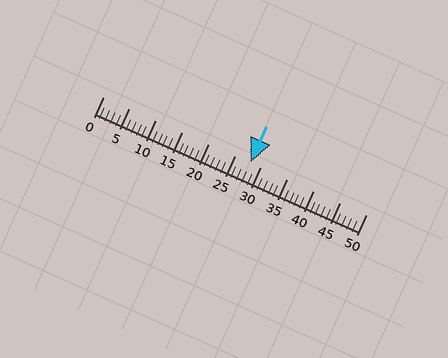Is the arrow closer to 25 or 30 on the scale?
The arrow is closer to 30.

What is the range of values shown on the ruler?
The ruler shows values from 0 to 50.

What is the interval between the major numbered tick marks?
The major tick marks are spaced 5 units apart.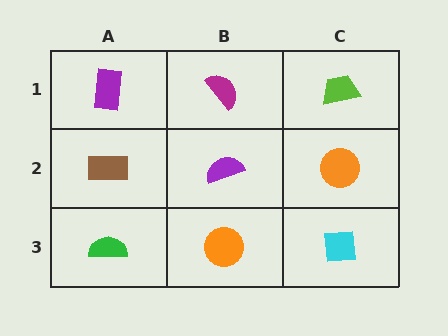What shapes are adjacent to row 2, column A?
A purple rectangle (row 1, column A), a green semicircle (row 3, column A), a purple semicircle (row 2, column B).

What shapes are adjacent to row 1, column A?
A brown rectangle (row 2, column A), a magenta semicircle (row 1, column B).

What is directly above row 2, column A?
A purple rectangle.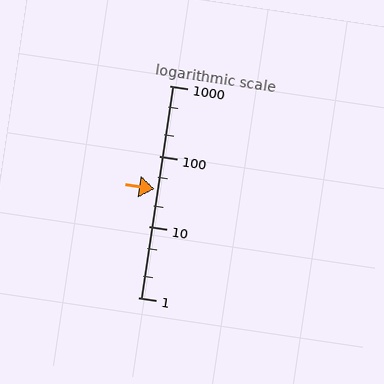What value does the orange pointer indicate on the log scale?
The pointer indicates approximately 34.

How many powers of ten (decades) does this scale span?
The scale spans 3 decades, from 1 to 1000.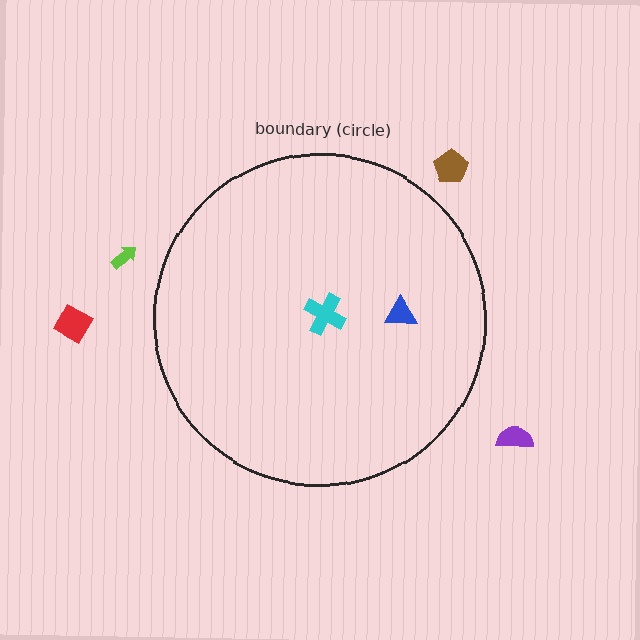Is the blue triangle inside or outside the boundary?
Inside.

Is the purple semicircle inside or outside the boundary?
Outside.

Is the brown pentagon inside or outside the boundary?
Outside.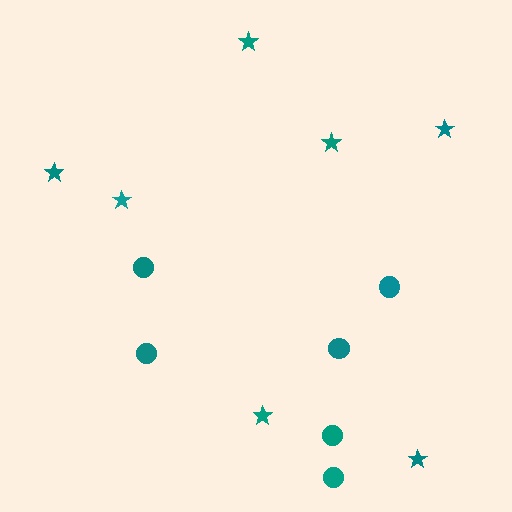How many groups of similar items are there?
There are 2 groups: one group of stars (7) and one group of circles (6).